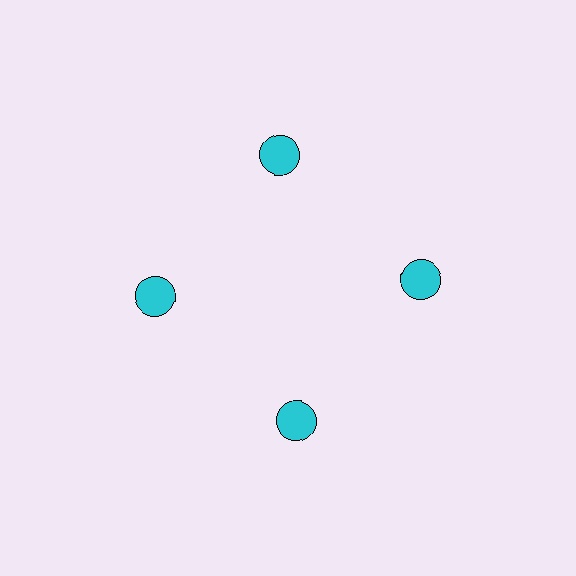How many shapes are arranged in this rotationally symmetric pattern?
There are 4 shapes, arranged in 4 groups of 1.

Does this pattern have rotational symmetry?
Yes, this pattern has 4-fold rotational symmetry. It looks the same after rotating 90 degrees around the center.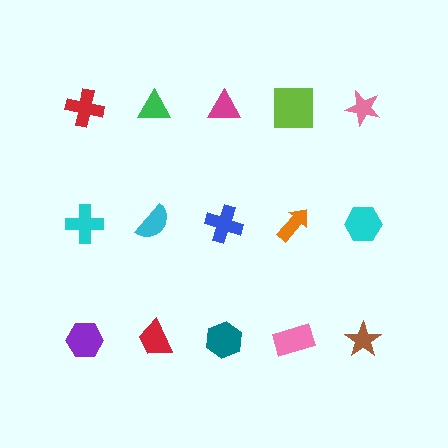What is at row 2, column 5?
A cyan hexagon.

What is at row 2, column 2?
A cyan semicircle.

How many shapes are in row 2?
5 shapes.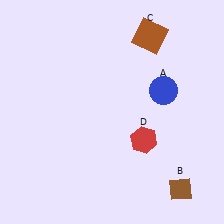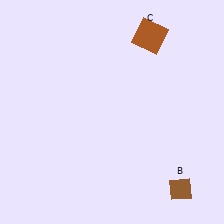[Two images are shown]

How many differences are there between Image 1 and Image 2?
There are 2 differences between the two images.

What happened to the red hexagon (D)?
The red hexagon (D) was removed in Image 2. It was in the bottom-right area of Image 1.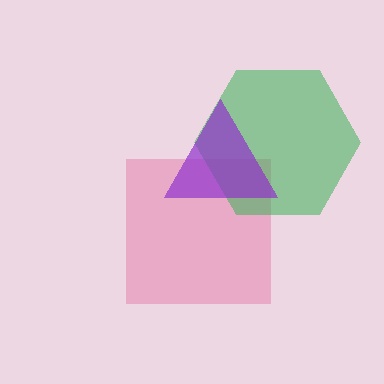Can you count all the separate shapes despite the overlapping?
Yes, there are 3 separate shapes.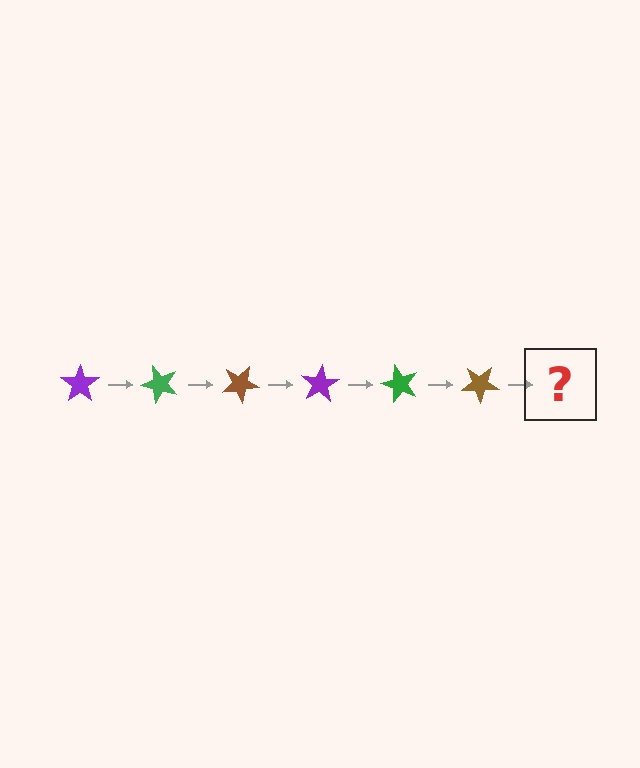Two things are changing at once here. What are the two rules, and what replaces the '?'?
The two rules are that it rotates 50 degrees each step and the color cycles through purple, green, and brown. The '?' should be a purple star, rotated 300 degrees from the start.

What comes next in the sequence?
The next element should be a purple star, rotated 300 degrees from the start.